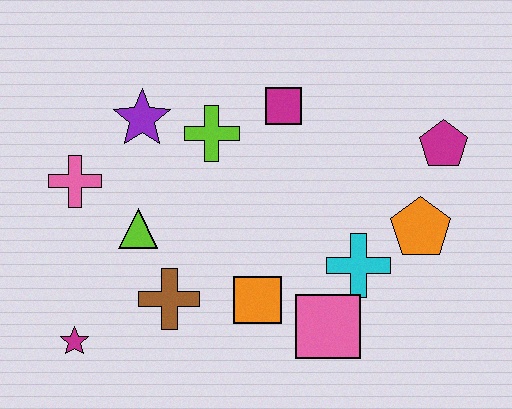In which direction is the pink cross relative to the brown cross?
The pink cross is above the brown cross.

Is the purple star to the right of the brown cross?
No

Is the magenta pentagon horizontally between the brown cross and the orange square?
No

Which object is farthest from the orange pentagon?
The magenta star is farthest from the orange pentagon.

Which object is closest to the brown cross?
The lime triangle is closest to the brown cross.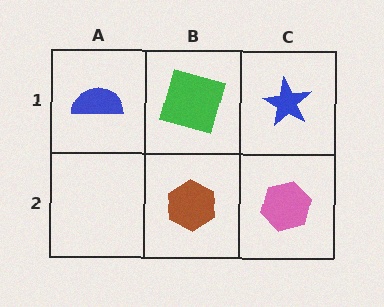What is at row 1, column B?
A green square.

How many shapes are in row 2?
2 shapes.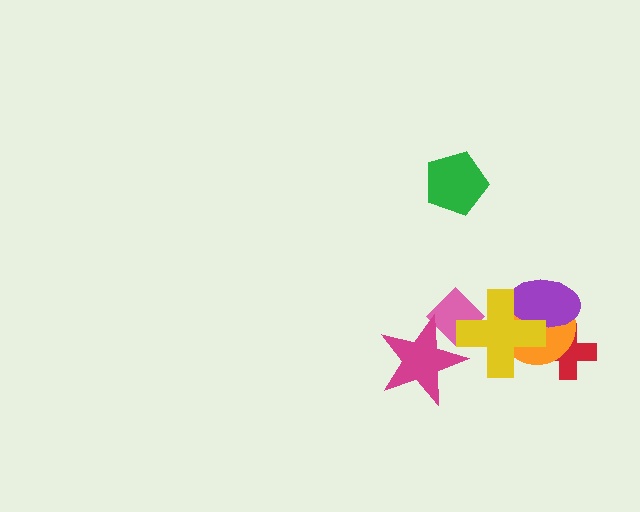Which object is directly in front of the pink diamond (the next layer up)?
The magenta star is directly in front of the pink diamond.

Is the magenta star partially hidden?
No, no other shape covers it.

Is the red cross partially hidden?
Yes, it is partially covered by another shape.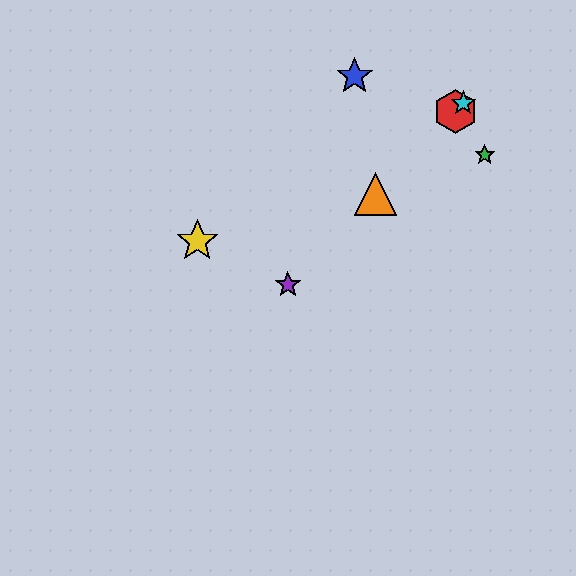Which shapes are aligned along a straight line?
The red hexagon, the purple star, the orange triangle, the cyan star are aligned along a straight line.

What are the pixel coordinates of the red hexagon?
The red hexagon is at (455, 112).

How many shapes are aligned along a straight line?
4 shapes (the red hexagon, the purple star, the orange triangle, the cyan star) are aligned along a straight line.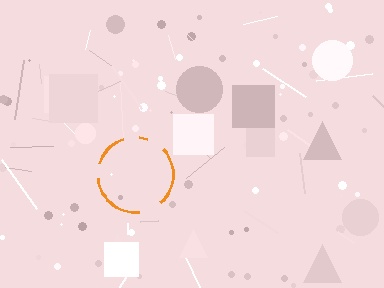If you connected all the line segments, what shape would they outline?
They would outline a circle.